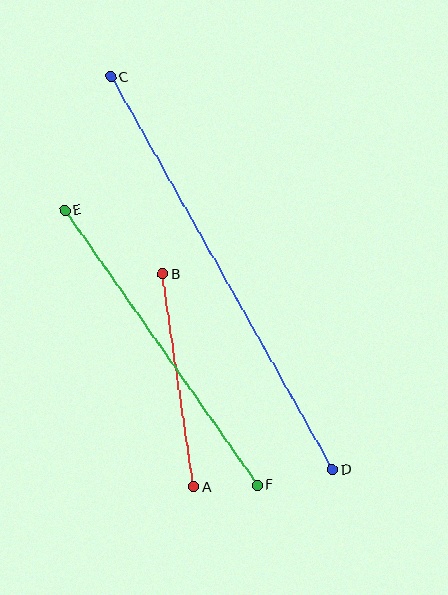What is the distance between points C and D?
The distance is approximately 451 pixels.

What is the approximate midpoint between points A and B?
The midpoint is at approximately (178, 380) pixels.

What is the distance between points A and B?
The distance is approximately 215 pixels.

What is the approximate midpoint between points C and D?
The midpoint is at approximately (222, 273) pixels.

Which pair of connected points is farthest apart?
Points C and D are farthest apart.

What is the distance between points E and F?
The distance is approximately 336 pixels.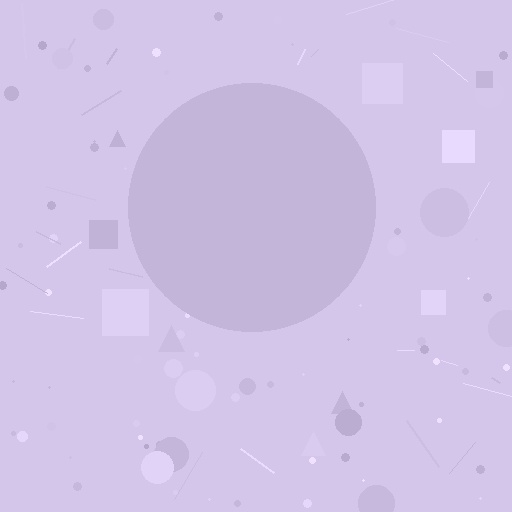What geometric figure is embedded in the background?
A circle is embedded in the background.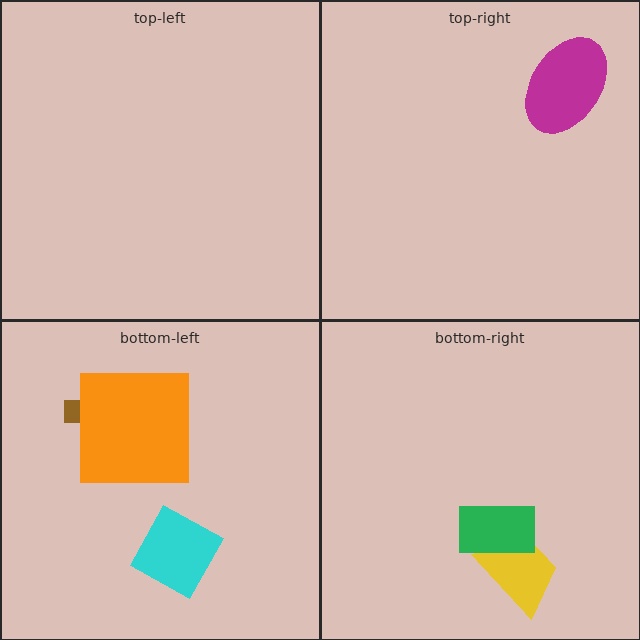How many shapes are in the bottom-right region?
2.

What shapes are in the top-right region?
The magenta ellipse.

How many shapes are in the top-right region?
1.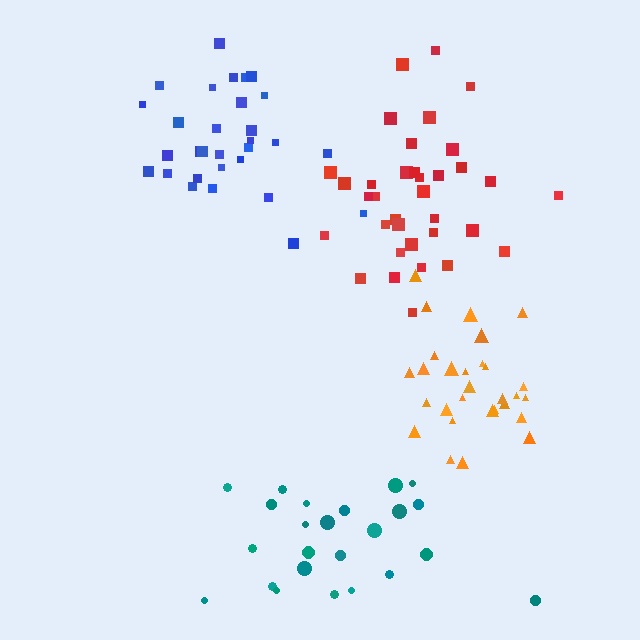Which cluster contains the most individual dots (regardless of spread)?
Red (35).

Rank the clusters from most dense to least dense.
orange, blue, red, teal.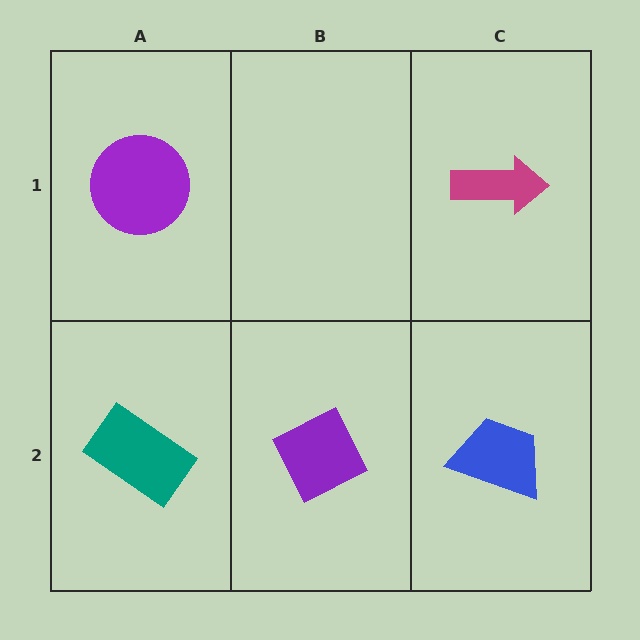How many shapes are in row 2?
3 shapes.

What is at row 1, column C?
A magenta arrow.